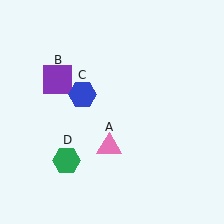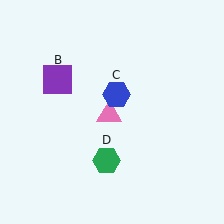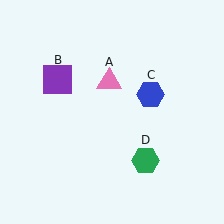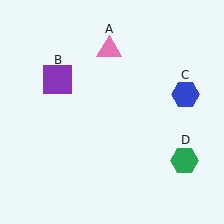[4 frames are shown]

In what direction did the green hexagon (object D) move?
The green hexagon (object D) moved right.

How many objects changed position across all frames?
3 objects changed position: pink triangle (object A), blue hexagon (object C), green hexagon (object D).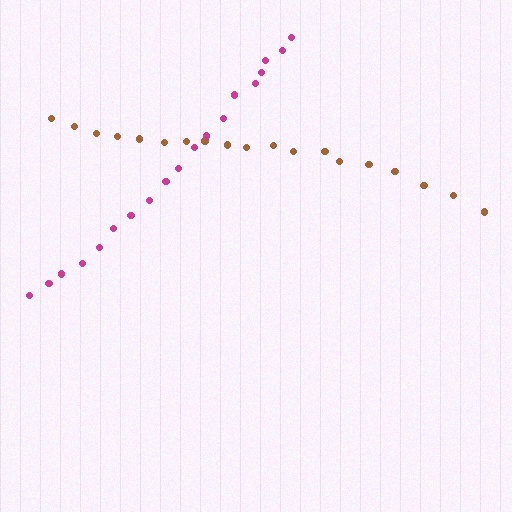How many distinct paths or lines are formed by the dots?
There are 2 distinct paths.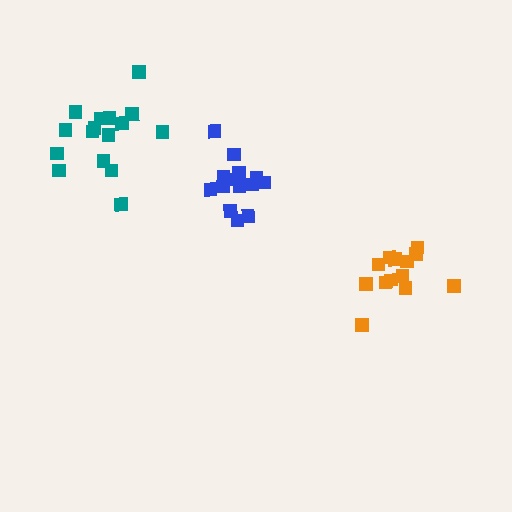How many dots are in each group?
Group 1: 14 dots, Group 2: 16 dots, Group 3: 13 dots (43 total).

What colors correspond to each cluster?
The clusters are colored: blue, teal, orange.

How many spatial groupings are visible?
There are 3 spatial groupings.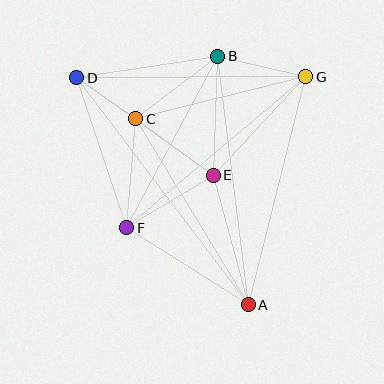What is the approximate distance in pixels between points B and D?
The distance between B and D is approximately 143 pixels.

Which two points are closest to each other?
Points C and D are closest to each other.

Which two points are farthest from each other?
Points A and D are farthest from each other.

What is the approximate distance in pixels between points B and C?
The distance between B and C is approximately 103 pixels.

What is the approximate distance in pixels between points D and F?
The distance between D and F is approximately 158 pixels.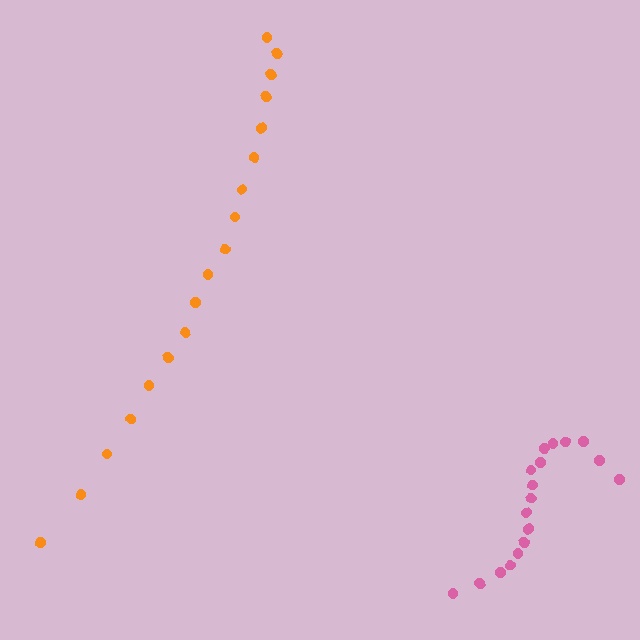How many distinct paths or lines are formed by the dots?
There are 2 distinct paths.